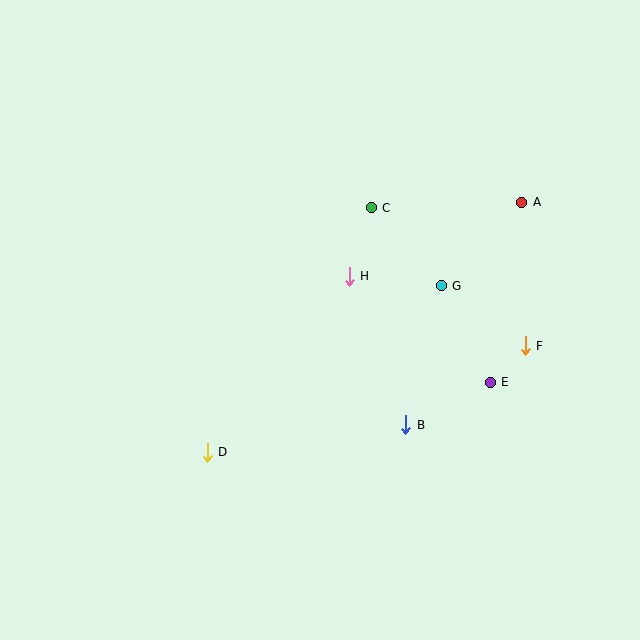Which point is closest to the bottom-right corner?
Point E is closest to the bottom-right corner.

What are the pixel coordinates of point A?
Point A is at (522, 202).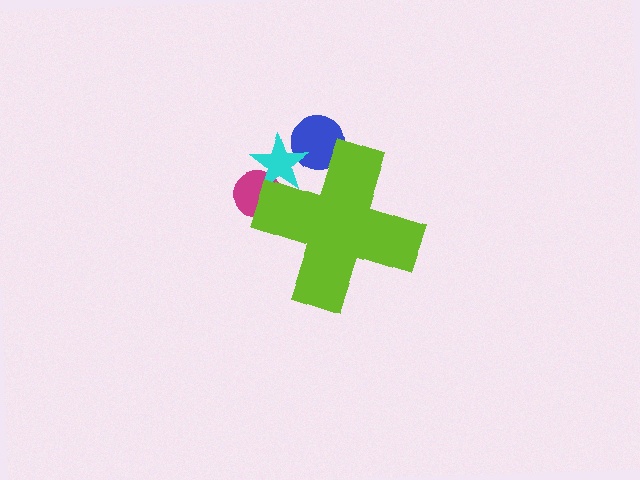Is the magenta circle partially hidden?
Yes, the magenta circle is partially hidden behind the lime cross.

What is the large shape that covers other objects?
A lime cross.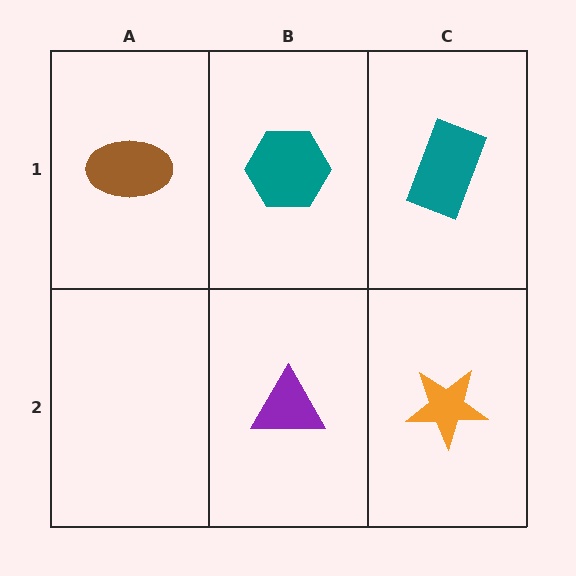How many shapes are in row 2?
2 shapes.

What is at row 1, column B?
A teal hexagon.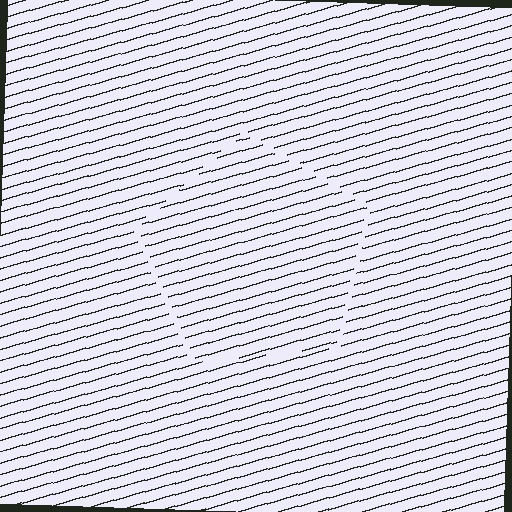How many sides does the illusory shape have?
5 sides — the line-ends trace a pentagon.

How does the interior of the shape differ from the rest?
The interior of the shape contains the same grating, shifted by half a period — the contour is defined by the phase discontinuity where line-ends from the inner and outer gratings abut.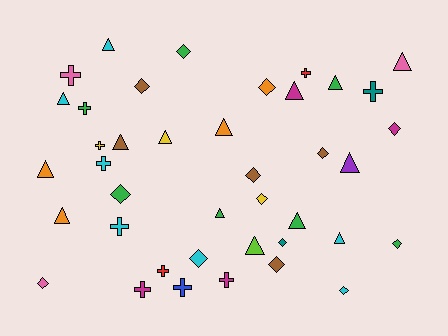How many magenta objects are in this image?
There are 4 magenta objects.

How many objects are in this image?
There are 40 objects.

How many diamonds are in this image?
There are 14 diamonds.